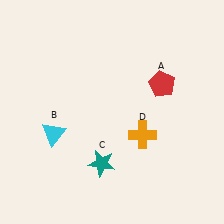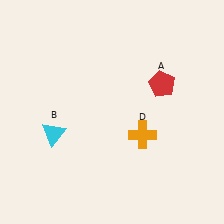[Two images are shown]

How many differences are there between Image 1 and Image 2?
There is 1 difference between the two images.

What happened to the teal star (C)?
The teal star (C) was removed in Image 2. It was in the bottom-left area of Image 1.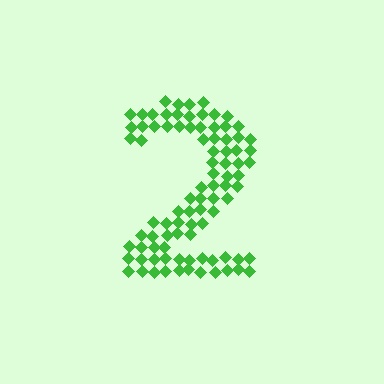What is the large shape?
The large shape is the digit 2.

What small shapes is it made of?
It is made of small diamonds.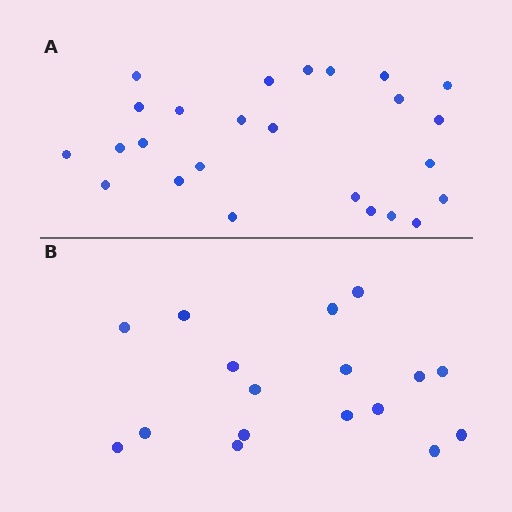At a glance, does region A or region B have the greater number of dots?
Region A (the top region) has more dots.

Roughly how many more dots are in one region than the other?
Region A has roughly 8 or so more dots than region B.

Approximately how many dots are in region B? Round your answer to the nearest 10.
About 20 dots. (The exact count is 17, which rounds to 20.)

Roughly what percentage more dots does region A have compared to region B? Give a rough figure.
About 45% more.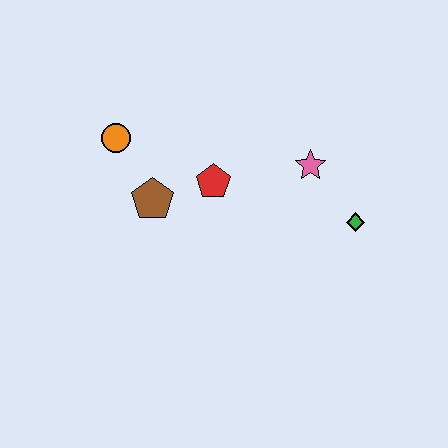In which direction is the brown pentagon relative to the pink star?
The brown pentagon is to the left of the pink star.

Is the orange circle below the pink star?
No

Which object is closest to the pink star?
The green diamond is closest to the pink star.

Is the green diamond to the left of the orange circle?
No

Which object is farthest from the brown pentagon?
The green diamond is farthest from the brown pentagon.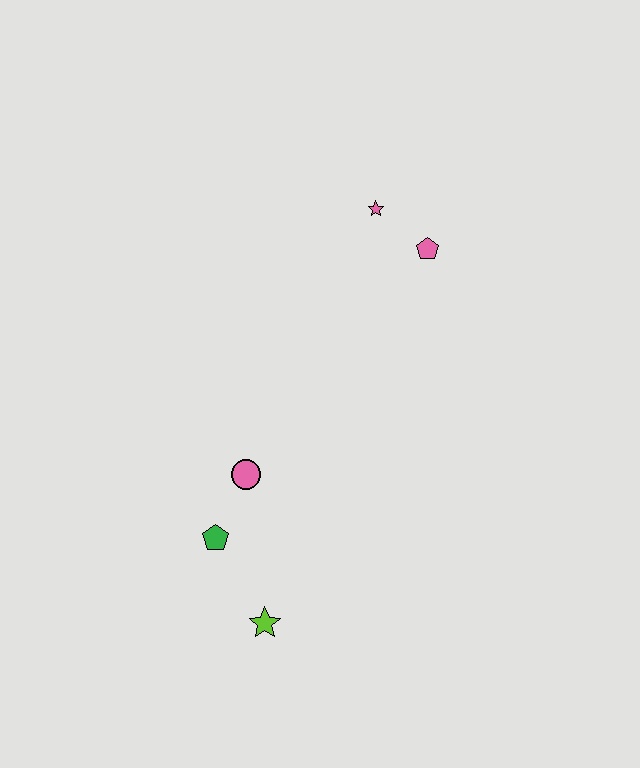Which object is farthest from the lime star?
The pink star is farthest from the lime star.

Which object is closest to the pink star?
The pink pentagon is closest to the pink star.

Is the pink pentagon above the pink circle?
Yes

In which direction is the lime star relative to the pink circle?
The lime star is below the pink circle.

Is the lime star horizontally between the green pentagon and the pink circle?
No